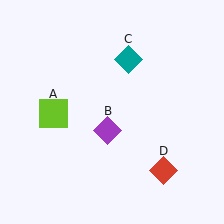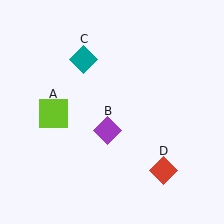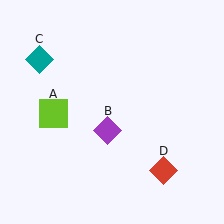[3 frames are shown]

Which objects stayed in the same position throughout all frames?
Lime square (object A) and purple diamond (object B) and red diamond (object D) remained stationary.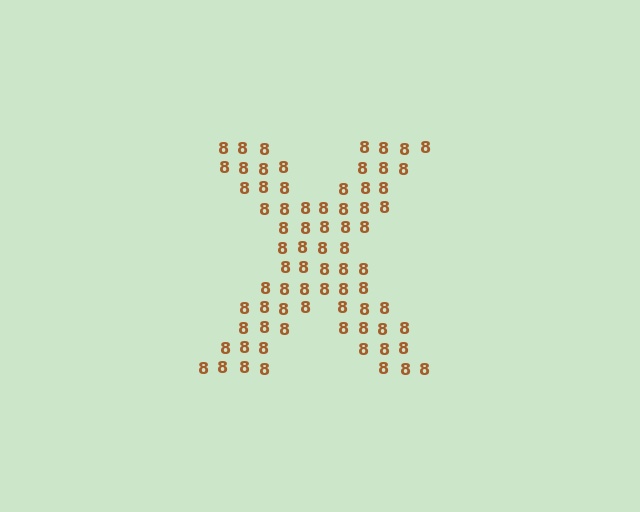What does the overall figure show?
The overall figure shows the letter X.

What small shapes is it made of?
It is made of small digit 8's.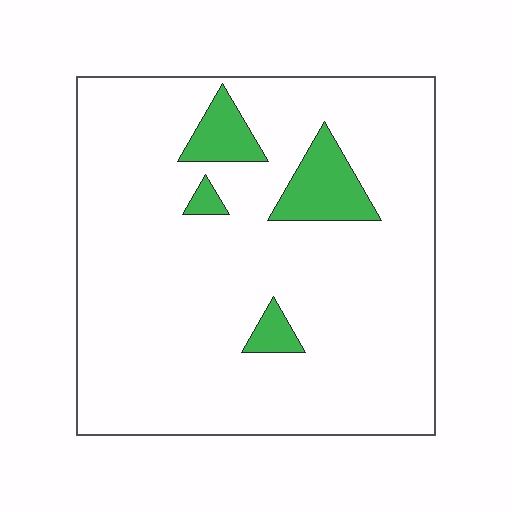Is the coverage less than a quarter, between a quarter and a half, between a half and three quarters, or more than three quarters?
Less than a quarter.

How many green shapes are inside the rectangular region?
4.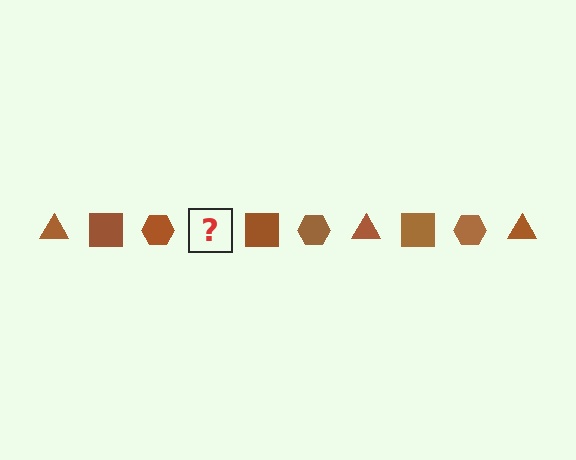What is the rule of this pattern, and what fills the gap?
The rule is that the pattern cycles through triangle, square, hexagon shapes in brown. The gap should be filled with a brown triangle.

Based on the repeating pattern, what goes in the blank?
The blank should be a brown triangle.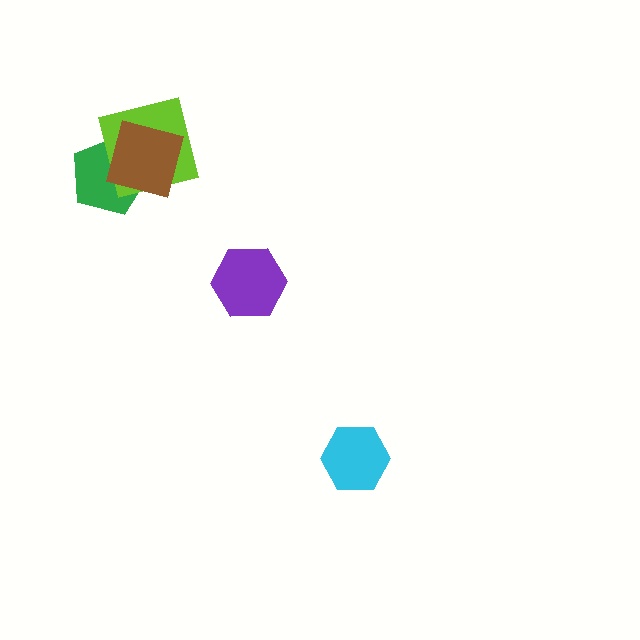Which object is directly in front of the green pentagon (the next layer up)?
The lime square is directly in front of the green pentagon.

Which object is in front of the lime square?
The brown square is in front of the lime square.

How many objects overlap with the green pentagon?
2 objects overlap with the green pentagon.